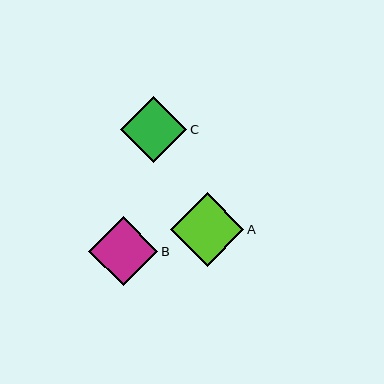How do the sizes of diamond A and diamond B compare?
Diamond A and diamond B are approximately the same size.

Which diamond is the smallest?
Diamond C is the smallest with a size of approximately 66 pixels.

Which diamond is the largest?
Diamond A is the largest with a size of approximately 73 pixels.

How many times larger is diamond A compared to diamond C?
Diamond A is approximately 1.1 times the size of diamond C.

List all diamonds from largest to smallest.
From largest to smallest: A, B, C.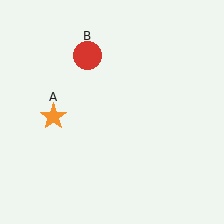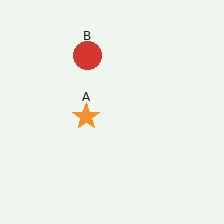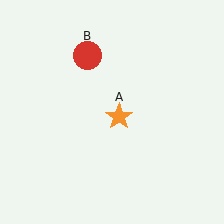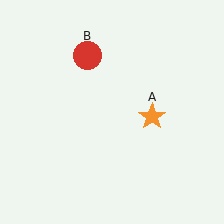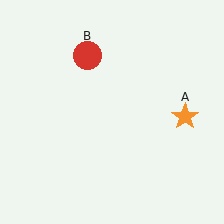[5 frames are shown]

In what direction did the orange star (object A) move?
The orange star (object A) moved right.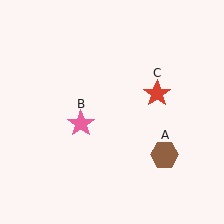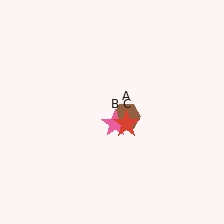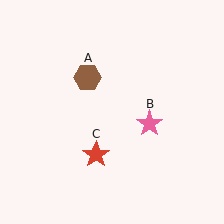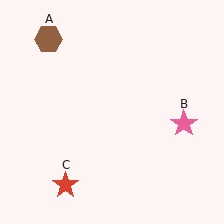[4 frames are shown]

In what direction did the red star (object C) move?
The red star (object C) moved down and to the left.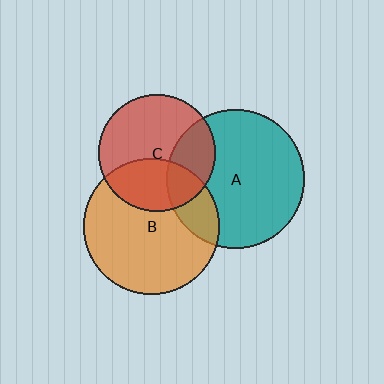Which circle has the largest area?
Circle A (teal).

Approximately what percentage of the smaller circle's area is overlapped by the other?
Approximately 20%.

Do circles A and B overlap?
Yes.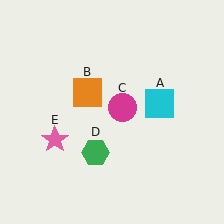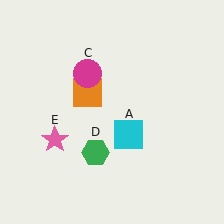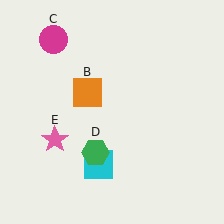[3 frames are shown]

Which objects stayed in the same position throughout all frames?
Orange square (object B) and green hexagon (object D) and pink star (object E) remained stationary.